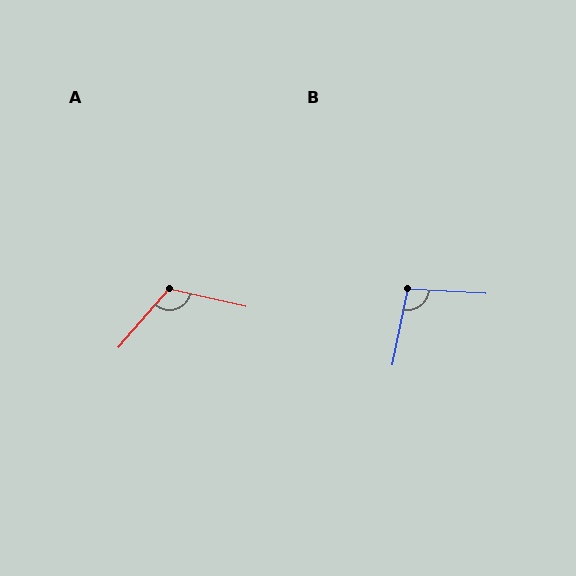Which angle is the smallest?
B, at approximately 99 degrees.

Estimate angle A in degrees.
Approximately 118 degrees.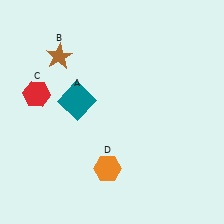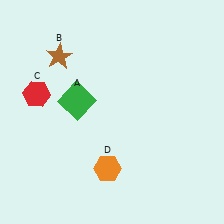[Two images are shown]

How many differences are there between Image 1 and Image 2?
There is 1 difference between the two images.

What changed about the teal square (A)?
In Image 1, A is teal. In Image 2, it changed to green.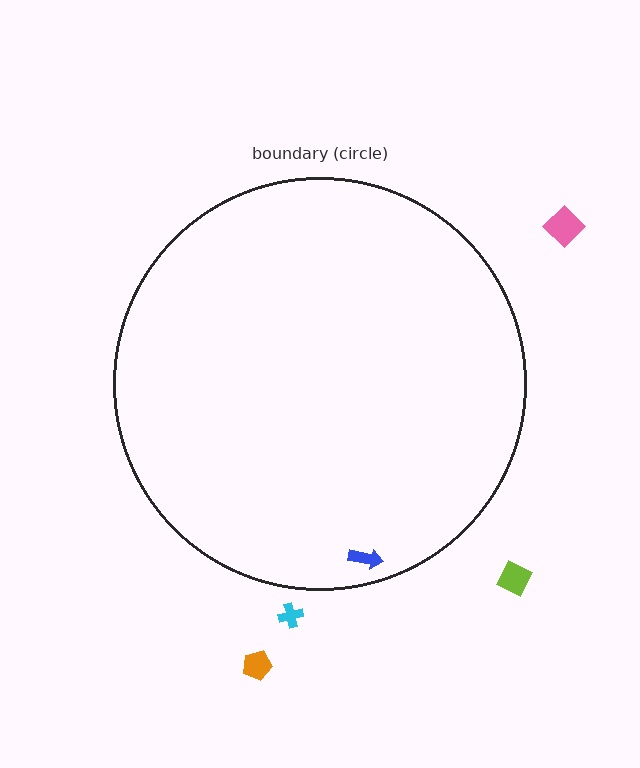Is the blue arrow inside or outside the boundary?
Inside.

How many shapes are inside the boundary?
1 inside, 4 outside.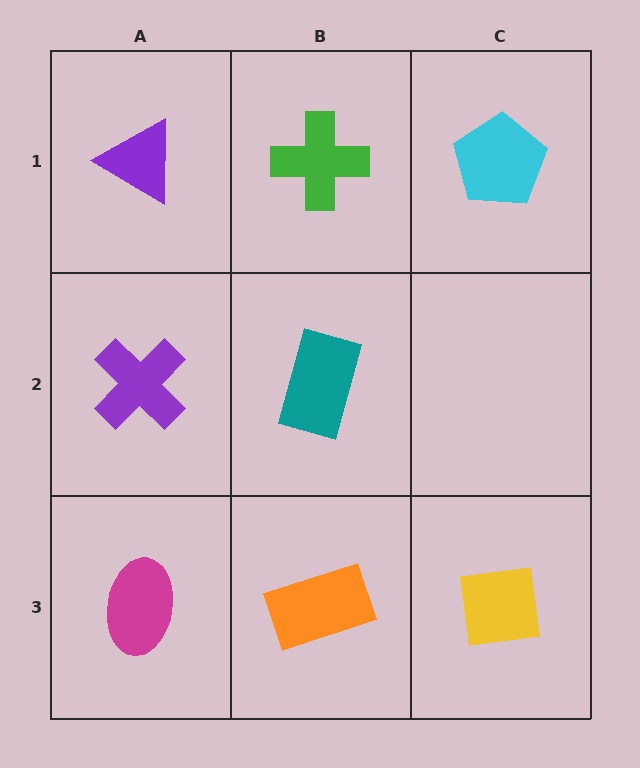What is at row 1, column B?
A green cross.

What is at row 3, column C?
A yellow square.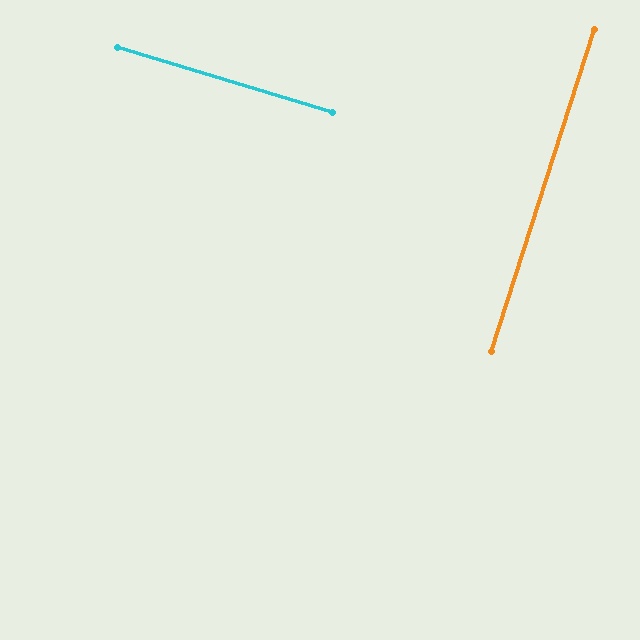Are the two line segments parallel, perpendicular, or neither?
Perpendicular — they meet at approximately 89°.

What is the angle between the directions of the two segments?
Approximately 89 degrees.